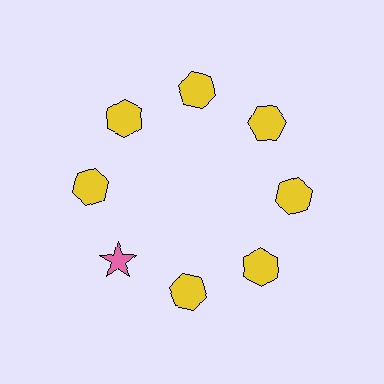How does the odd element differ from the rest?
It differs in both color (pink instead of yellow) and shape (star instead of hexagon).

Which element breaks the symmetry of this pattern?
The pink star at roughly the 8 o'clock position breaks the symmetry. All other shapes are yellow hexagons.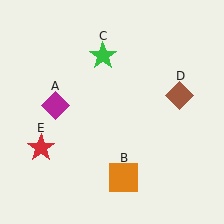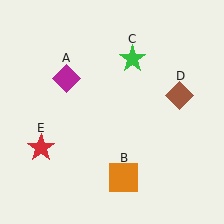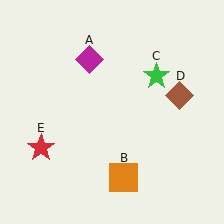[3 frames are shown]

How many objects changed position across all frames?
2 objects changed position: magenta diamond (object A), green star (object C).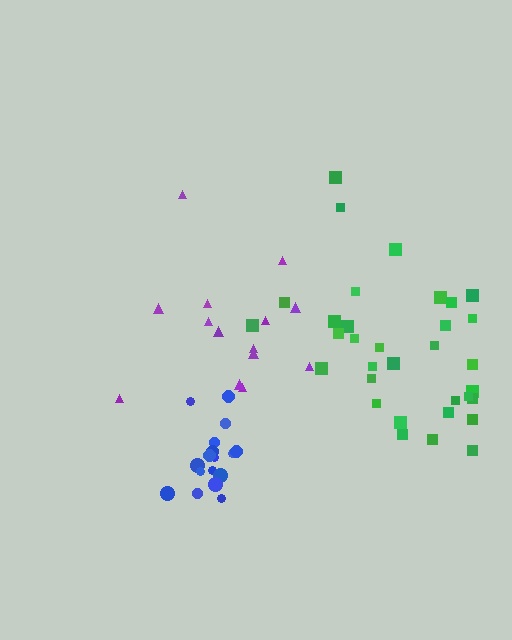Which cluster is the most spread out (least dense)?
Purple.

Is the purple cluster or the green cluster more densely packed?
Green.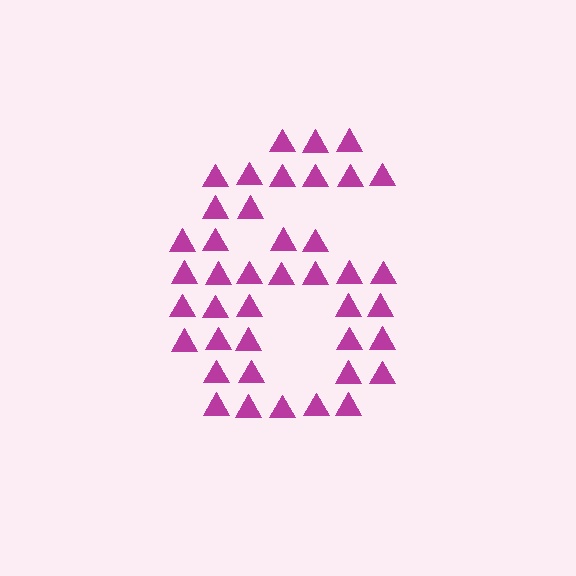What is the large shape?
The large shape is the digit 6.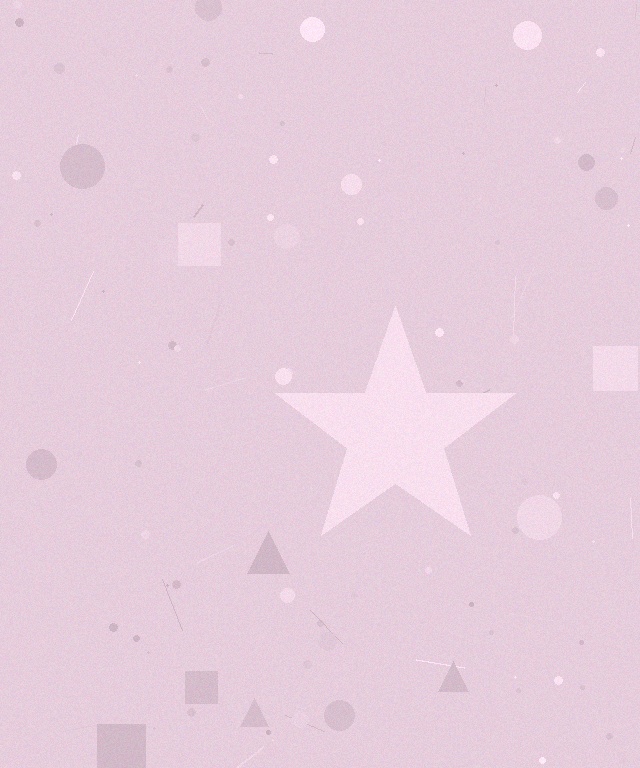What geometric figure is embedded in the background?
A star is embedded in the background.